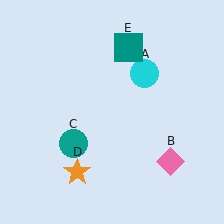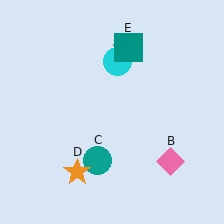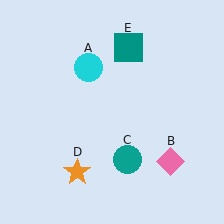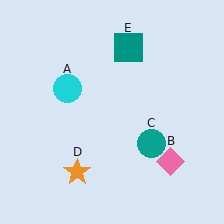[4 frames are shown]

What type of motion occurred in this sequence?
The cyan circle (object A), teal circle (object C) rotated counterclockwise around the center of the scene.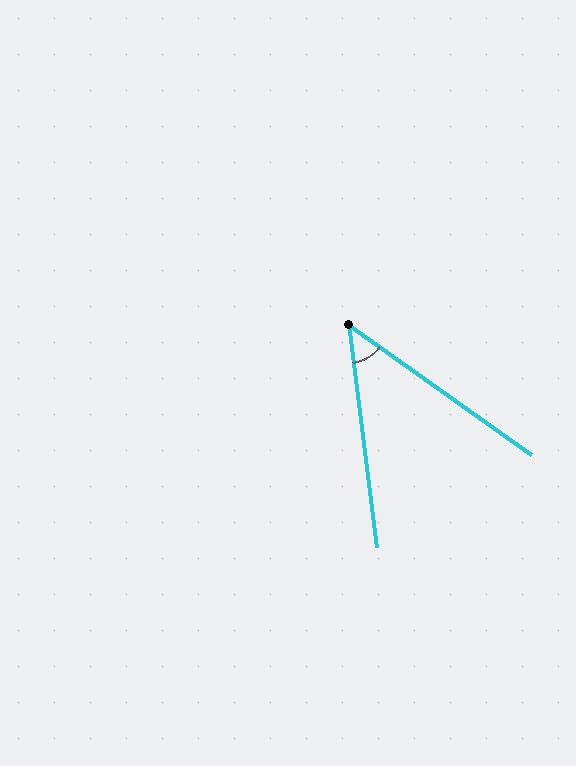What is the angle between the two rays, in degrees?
Approximately 48 degrees.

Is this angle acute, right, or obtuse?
It is acute.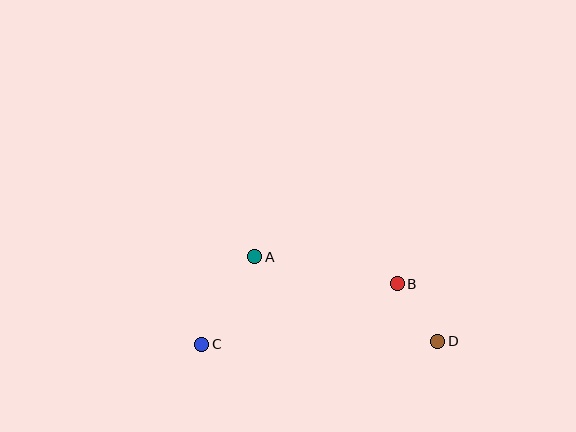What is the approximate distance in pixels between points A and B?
The distance between A and B is approximately 145 pixels.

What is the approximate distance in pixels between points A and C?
The distance between A and C is approximately 102 pixels.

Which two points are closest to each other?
Points B and D are closest to each other.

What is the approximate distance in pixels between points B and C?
The distance between B and C is approximately 204 pixels.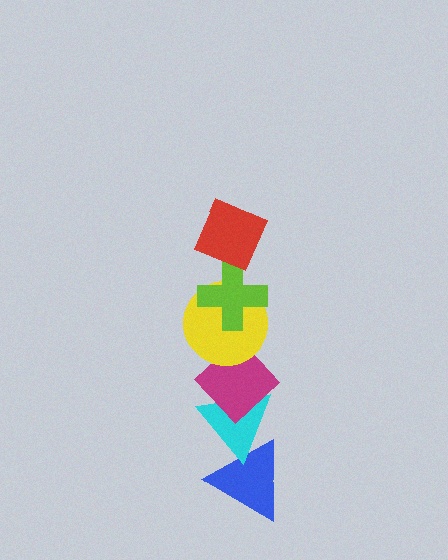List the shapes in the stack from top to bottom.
From top to bottom: the red diamond, the lime cross, the yellow circle, the magenta diamond, the cyan triangle, the blue triangle.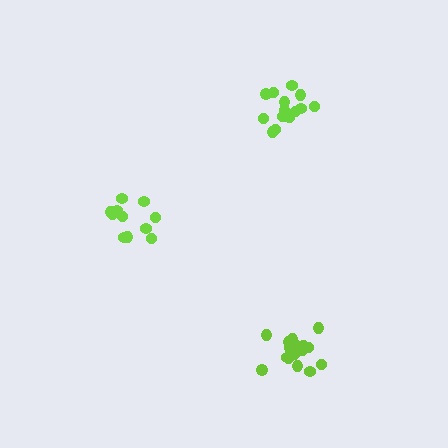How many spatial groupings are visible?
There are 3 spatial groupings.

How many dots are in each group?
Group 1: 17 dots, Group 2: 11 dots, Group 3: 15 dots (43 total).